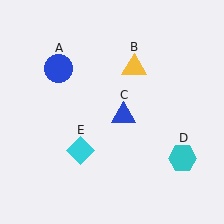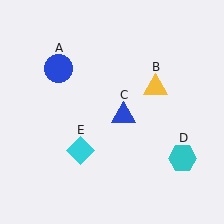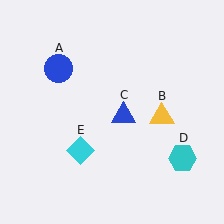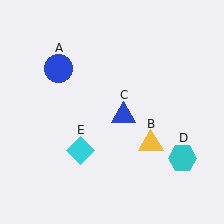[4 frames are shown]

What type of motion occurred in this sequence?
The yellow triangle (object B) rotated clockwise around the center of the scene.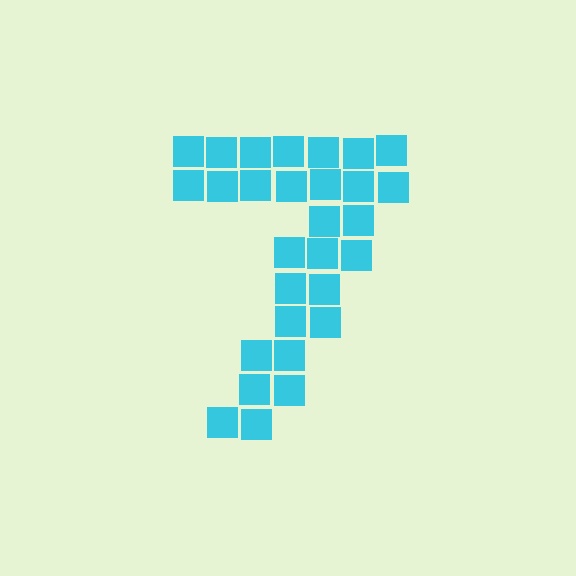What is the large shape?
The large shape is the digit 7.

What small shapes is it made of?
It is made of small squares.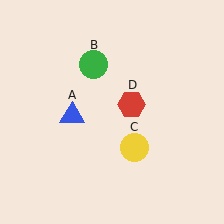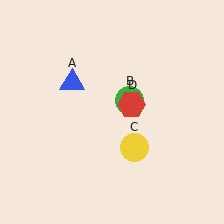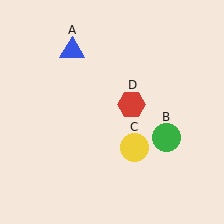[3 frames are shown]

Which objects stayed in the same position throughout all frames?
Yellow circle (object C) and red hexagon (object D) remained stationary.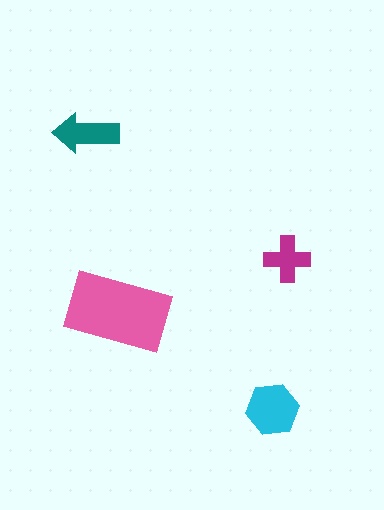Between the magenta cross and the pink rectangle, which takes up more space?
The pink rectangle.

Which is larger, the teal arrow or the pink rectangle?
The pink rectangle.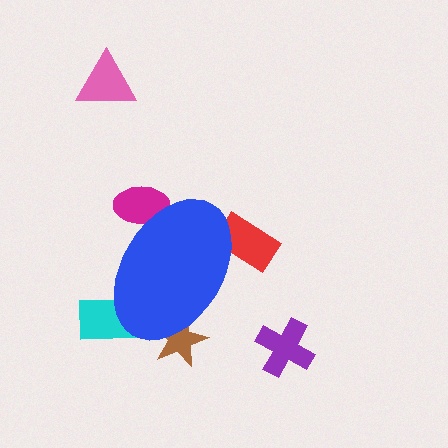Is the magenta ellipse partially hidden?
Yes, the magenta ellipse is partially hidden behind the blue ellipse.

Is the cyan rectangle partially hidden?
Yes, the cyan rectangle is partially hidden behind the blue ellipse.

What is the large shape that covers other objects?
A blue ellipse.